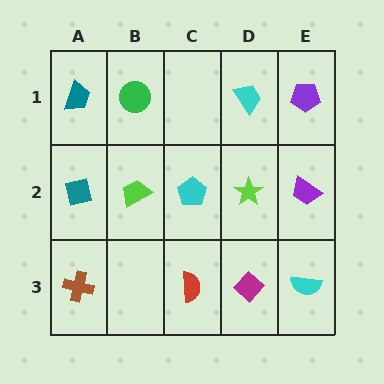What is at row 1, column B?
A green circle.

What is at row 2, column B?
A lime trapezoid.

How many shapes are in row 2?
5 shapes.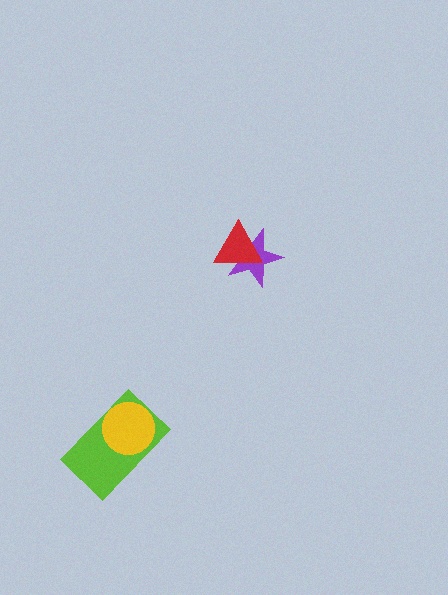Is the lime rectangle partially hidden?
Yes, it is partially covered by another shape.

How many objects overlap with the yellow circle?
1 object overlaps with the yellow circle.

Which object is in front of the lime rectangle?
The yellow circle is in front of the lime rectangle.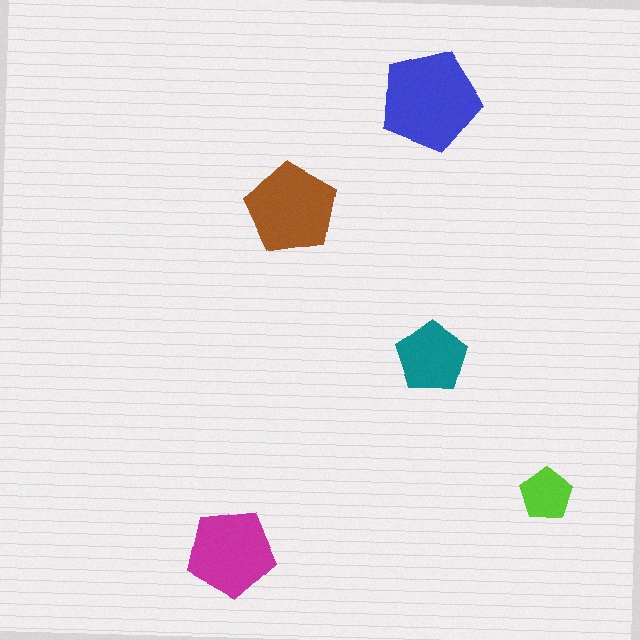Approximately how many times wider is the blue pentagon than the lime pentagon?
About 2 times wider.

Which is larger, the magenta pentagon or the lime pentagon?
The magenta one.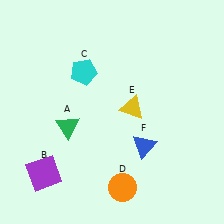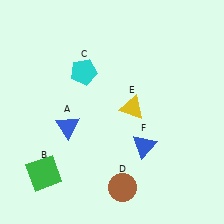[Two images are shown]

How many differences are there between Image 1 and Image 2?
There are 3 differences between the two images.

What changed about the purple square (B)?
In Image 1, B is purple. In Image 2, it changed to green.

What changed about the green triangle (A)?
In Image 1, A is green. In Image 2, it changed to blue.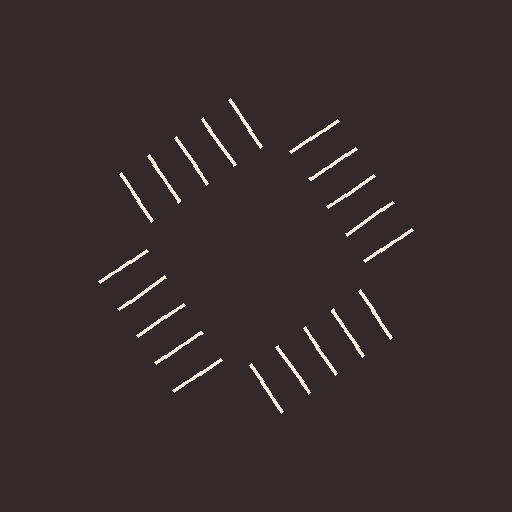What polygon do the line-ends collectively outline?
An illusory square — the line segments terminate on its edges but no continuous stroke is drawn.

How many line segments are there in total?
20 — 5 along each of the 4 edges.